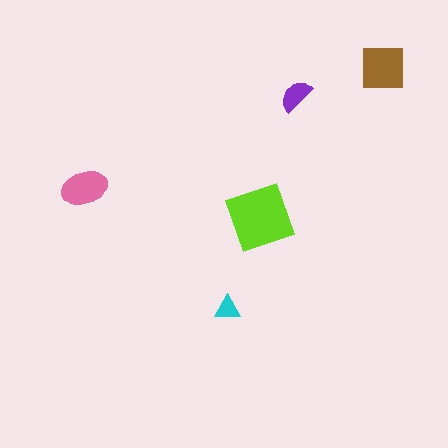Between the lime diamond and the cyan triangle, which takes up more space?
The lime diamond.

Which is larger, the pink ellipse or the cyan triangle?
The pink ellipse.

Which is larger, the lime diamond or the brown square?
The lime diamond.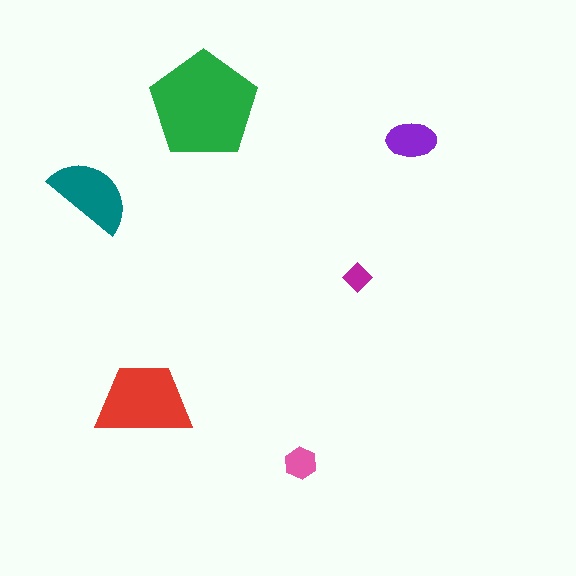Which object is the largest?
The green pentagon.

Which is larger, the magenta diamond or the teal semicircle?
The teal semicircle.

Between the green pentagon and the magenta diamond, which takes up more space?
The green pentagon.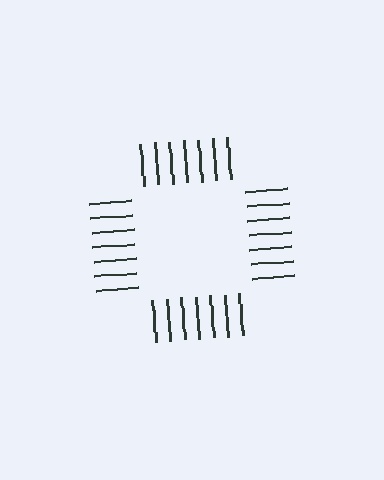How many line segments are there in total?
28 — 7 along each of the 4 edges.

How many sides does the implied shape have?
4 sides — the line-ends trace a square.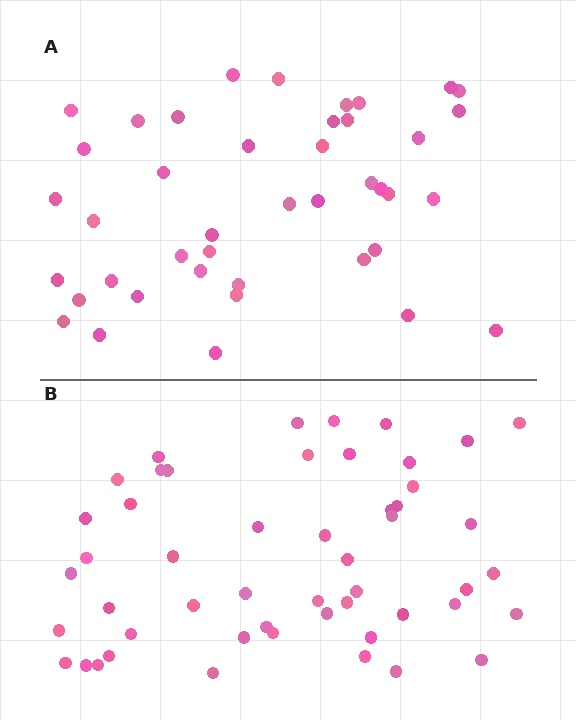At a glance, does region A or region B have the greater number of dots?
Region B (the bottom region) has more dots.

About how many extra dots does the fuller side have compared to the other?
Region B has roughly 8 or so more dots than region A.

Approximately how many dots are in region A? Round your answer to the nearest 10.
About 40 dots. (The exact count is 42, which rounds to 40.)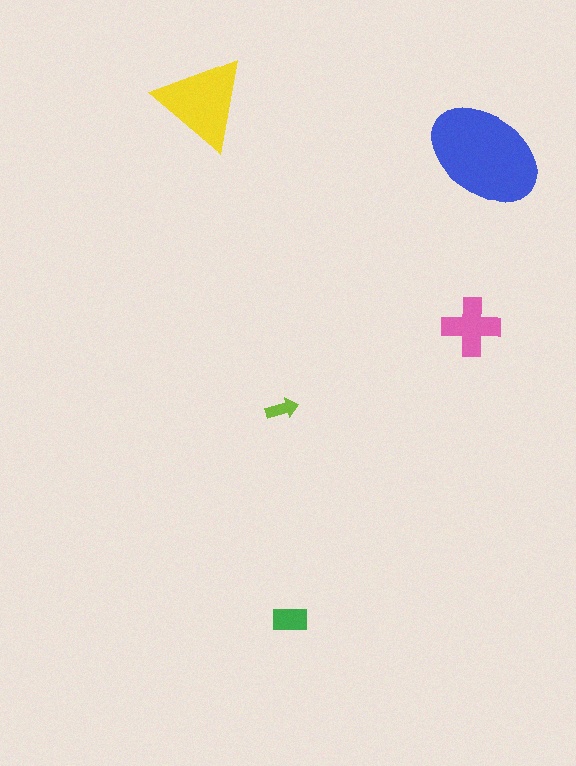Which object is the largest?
The blue ellipse.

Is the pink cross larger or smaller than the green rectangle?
Larger.